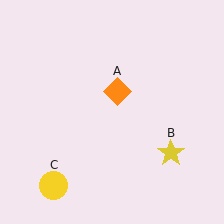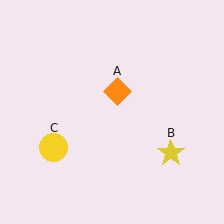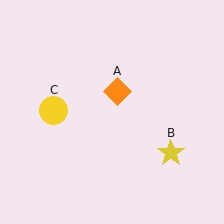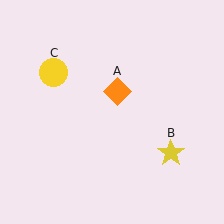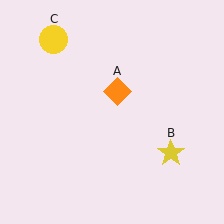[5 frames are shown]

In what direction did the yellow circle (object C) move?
The yellow circle (object C) moved up.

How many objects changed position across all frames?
1 object changed position: yellow circle (object C).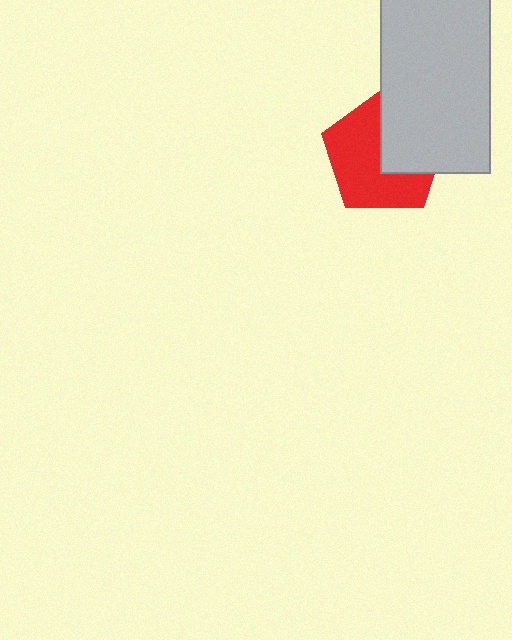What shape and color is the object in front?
The object in front is a light gray rectangle.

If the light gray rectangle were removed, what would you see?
You would see the complete red pentagon.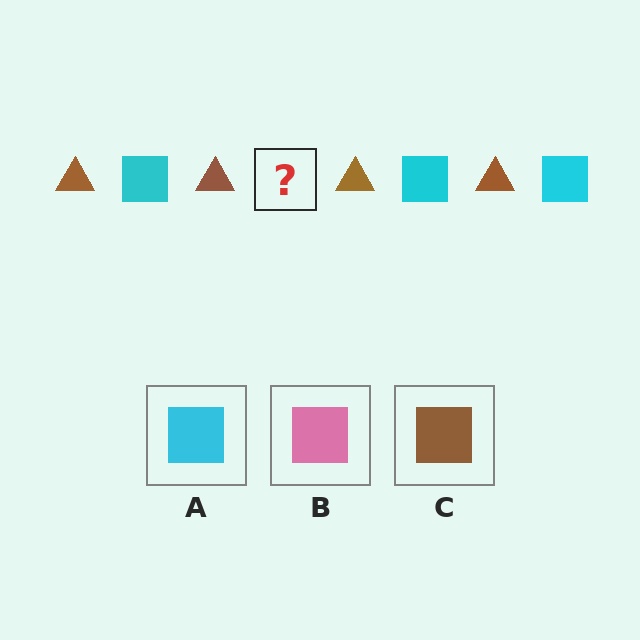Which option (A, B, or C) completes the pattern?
A.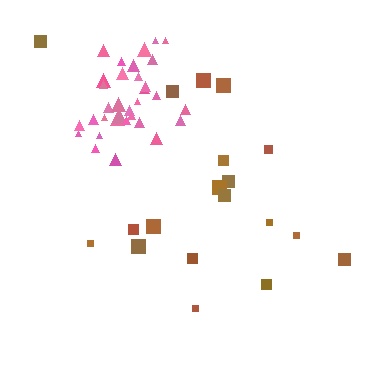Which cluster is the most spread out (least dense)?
Brown.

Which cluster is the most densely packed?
Pink.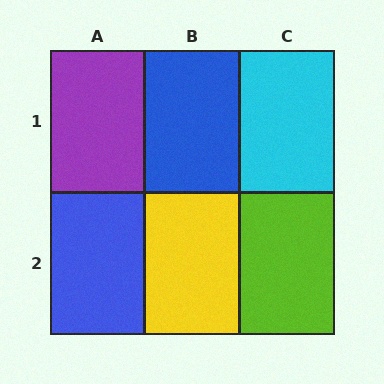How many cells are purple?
1 cell is purple.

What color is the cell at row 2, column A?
Blue.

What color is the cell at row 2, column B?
Yellow.